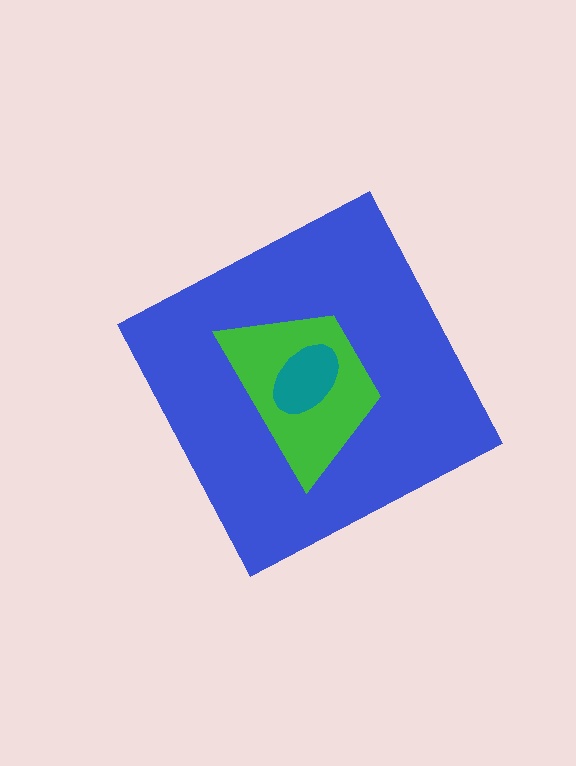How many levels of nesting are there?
3.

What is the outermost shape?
The blue diamond.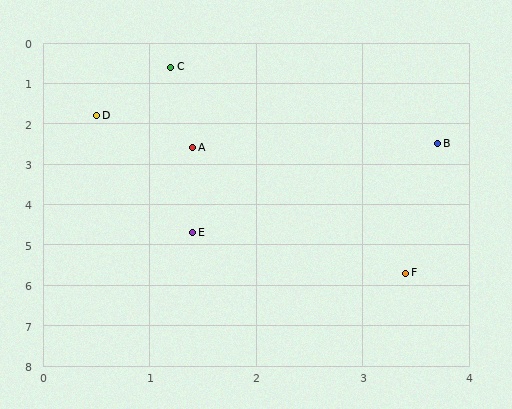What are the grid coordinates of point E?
Point E is at approximately (1.4, 4.7).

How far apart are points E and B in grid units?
Points E and B are about 3.2 grid units apart.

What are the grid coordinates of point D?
Point D is at approximately (0.5, 1.8).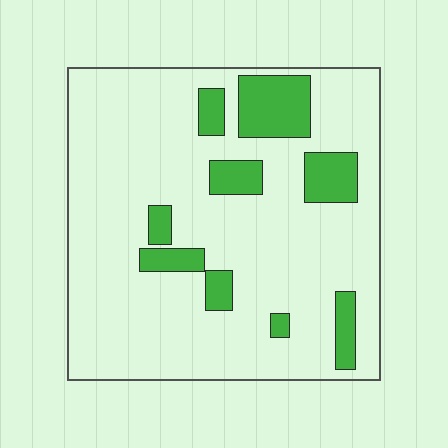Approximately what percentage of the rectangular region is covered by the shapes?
Approximately 15%.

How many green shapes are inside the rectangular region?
9.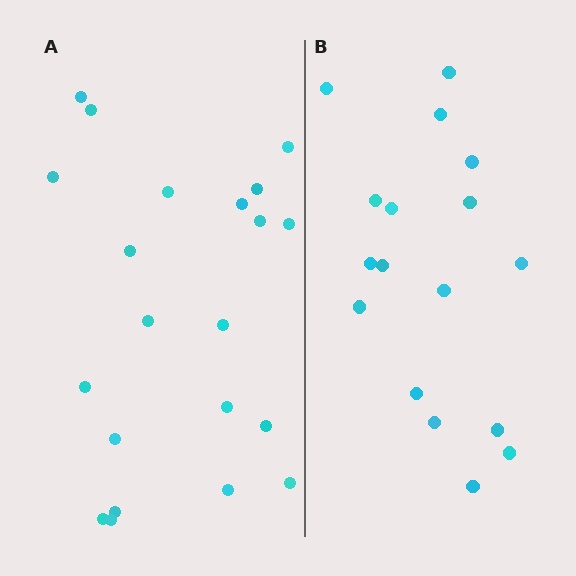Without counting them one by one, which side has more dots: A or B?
Region A (the left region) has more dots.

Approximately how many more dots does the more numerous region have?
Region A has about 4 more dots than region B.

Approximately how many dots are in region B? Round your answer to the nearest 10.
About 20 dots. (The exact count is 17, which rounds to 20.)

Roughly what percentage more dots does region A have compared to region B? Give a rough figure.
About 25% more.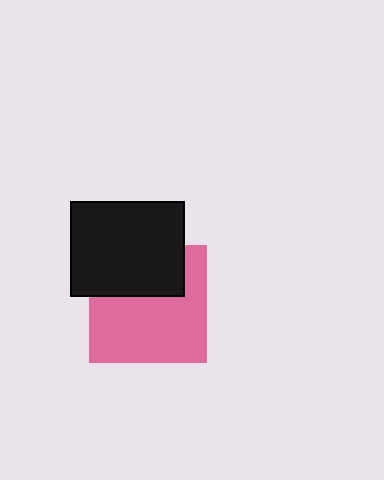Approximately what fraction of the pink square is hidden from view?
Roughly 36% of the pink square is hidden behind the black rectangle.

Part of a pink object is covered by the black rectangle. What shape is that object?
It is a square.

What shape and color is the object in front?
The object in front is a black rectangle.